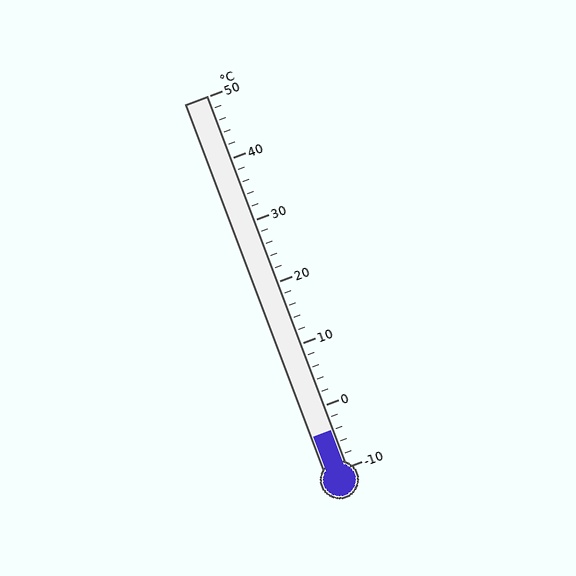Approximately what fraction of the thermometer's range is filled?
The thermometer is filled to approximately 10% of its range.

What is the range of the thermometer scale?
The thermometer scale ranges from -10°C to 50°C.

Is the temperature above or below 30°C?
The temperature is below 30°C.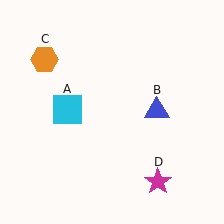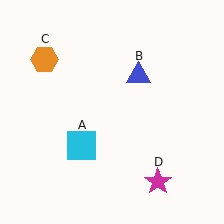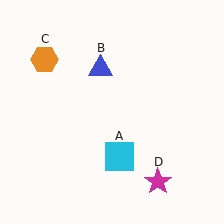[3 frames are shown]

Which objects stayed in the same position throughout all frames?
Orange hexagon (object C) and magenta star (object D) remained stationary.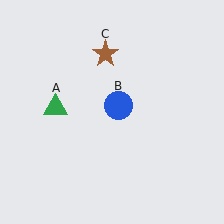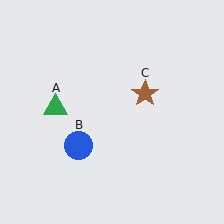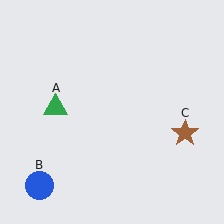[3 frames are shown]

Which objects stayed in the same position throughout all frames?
Green triangle (object A) remained stationary.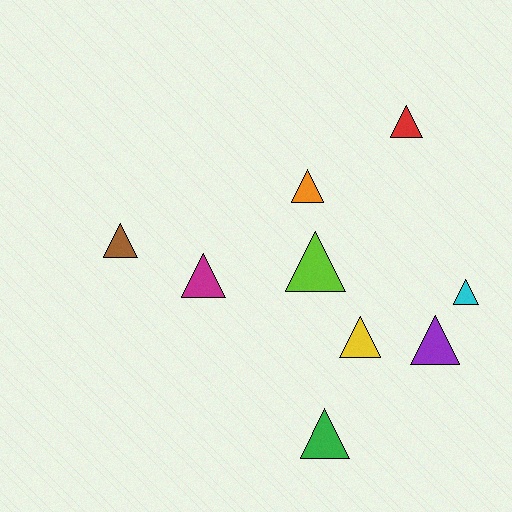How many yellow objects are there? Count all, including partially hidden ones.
There is 1 yellow object.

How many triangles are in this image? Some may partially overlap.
There are 9 triangles.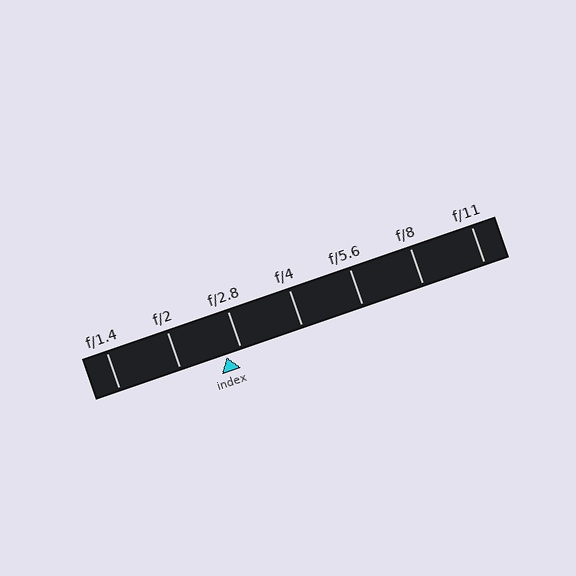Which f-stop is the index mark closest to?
The index mark is closest to f/2.8.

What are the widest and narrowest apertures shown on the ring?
The widest aperture shown is f/1.4 and the narrowest is f/11.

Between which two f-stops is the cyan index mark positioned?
The index mark is between f/2 and f/2.8.